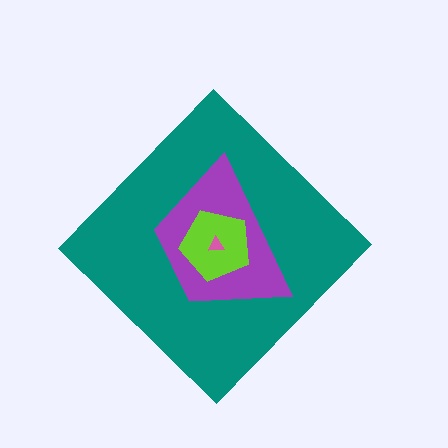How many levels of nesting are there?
4.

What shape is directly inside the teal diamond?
The purple trapezoid.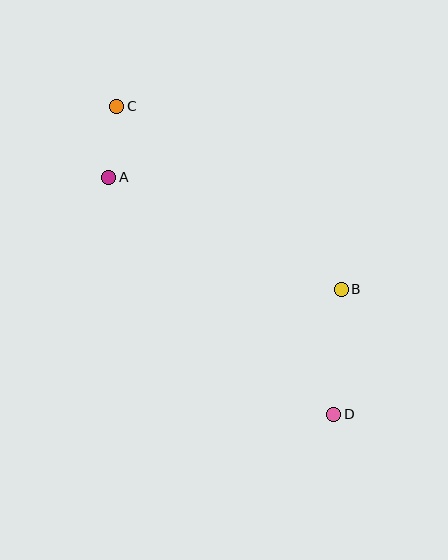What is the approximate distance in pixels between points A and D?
The distance between A and D is approximately 327 pixels.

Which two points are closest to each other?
Points A and C are closest to each other.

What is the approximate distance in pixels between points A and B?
The distance between A and B is approximately 258 pixels.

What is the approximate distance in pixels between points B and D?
The distance between B and D is approximately 125 pixels.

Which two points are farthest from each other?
Points C and D are farthest from each other.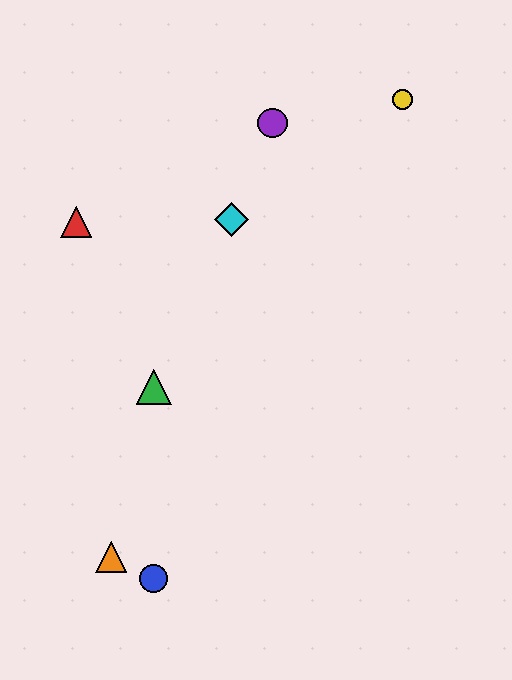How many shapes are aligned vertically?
2 shapes (the blue circle, the green triangle) are aligned vertically.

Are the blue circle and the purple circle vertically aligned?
No, the blue circle is at x≈154 and the purple circle is at x≈273.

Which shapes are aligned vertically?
The blue circle, the green triangle are aligned vertically.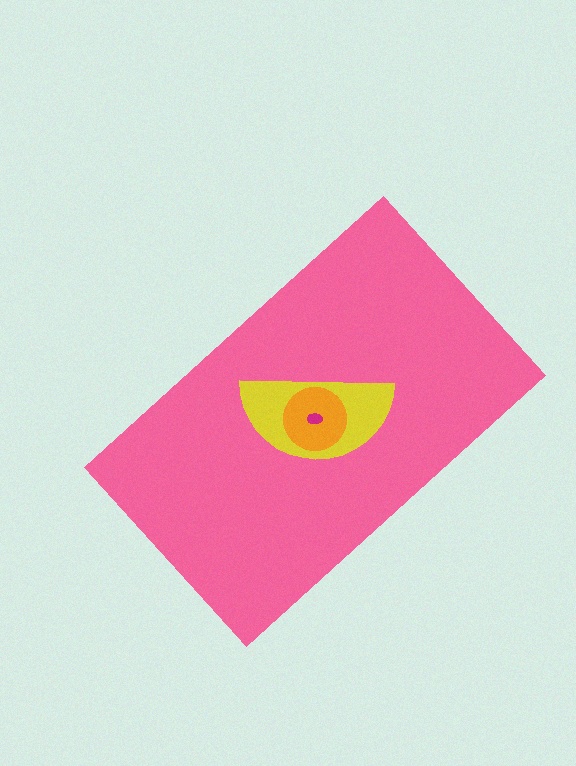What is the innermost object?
The magenta ellipse.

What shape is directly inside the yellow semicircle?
The orange circle.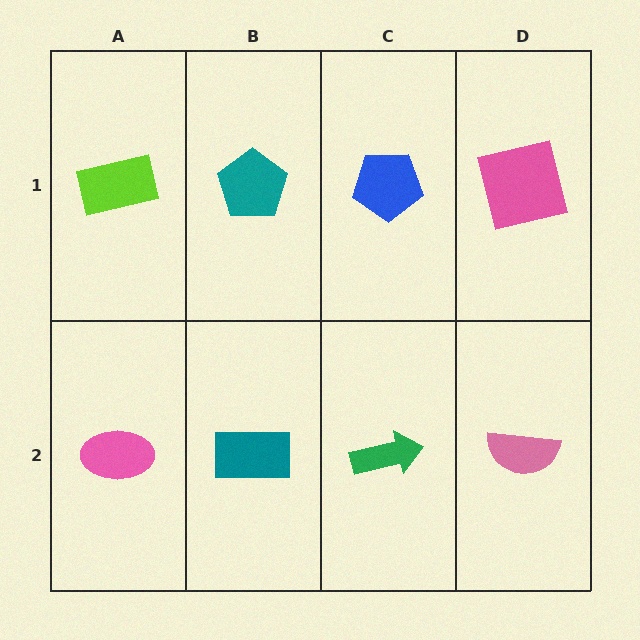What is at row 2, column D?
A pink semicircle.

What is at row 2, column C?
A green arrow.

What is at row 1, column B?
A teal pentagon.